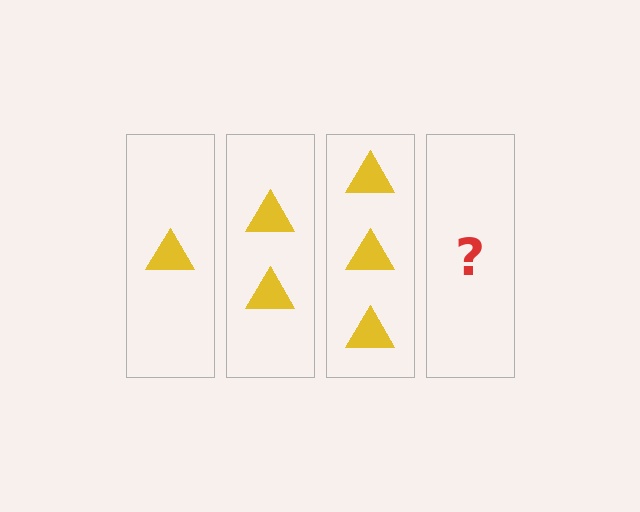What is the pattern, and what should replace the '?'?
The pattern is that each step adds one more triangle. The '?' should be 4 triangles.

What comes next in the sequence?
The next element should be 4 triangles.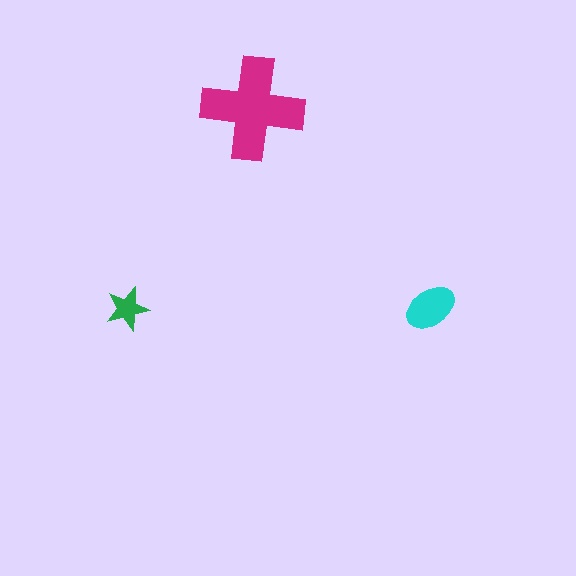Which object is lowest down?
The green star is bottommost.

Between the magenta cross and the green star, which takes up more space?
The magenta cross.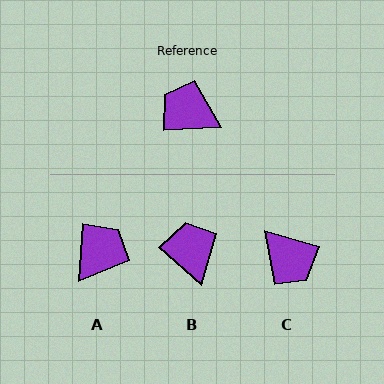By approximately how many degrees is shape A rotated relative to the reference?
Approximately 97 degrees clockwise.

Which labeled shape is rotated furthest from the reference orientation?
C, about 161 degrees away.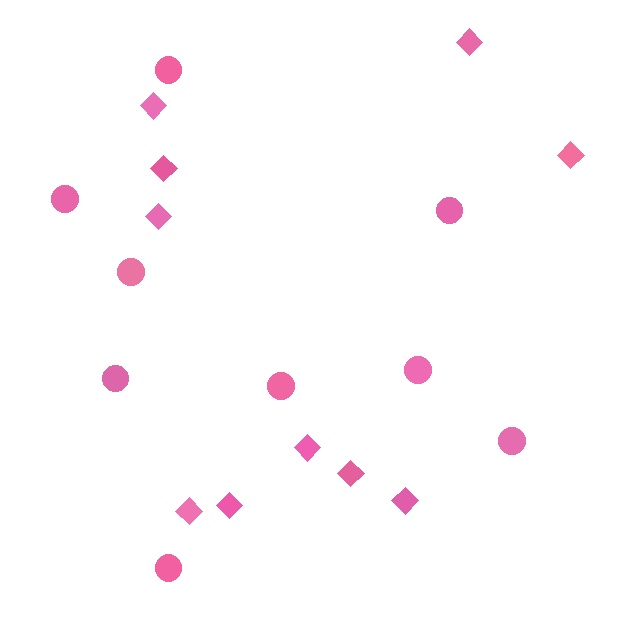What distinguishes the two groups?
There are 2 groups: one group of circles (9) and one group of diamonds (10).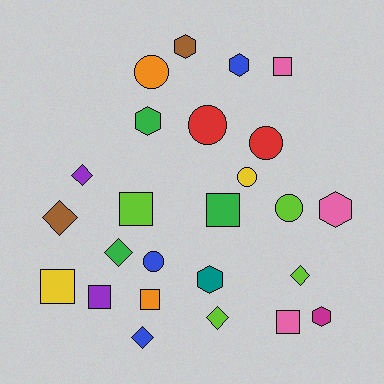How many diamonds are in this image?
There are 6 diamonds.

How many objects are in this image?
There are 25 objects.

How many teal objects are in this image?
There is 1 teal object.